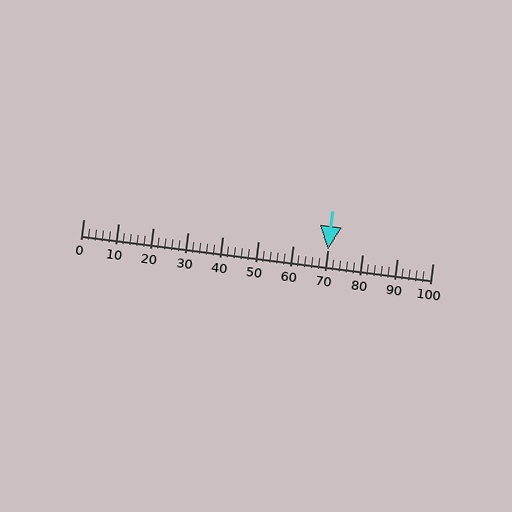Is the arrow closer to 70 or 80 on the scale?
The arrow is closer to 70.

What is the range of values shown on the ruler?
The ruler shows values from 0 to 100.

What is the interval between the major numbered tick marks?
The major tick marks are spaced 10 units apart.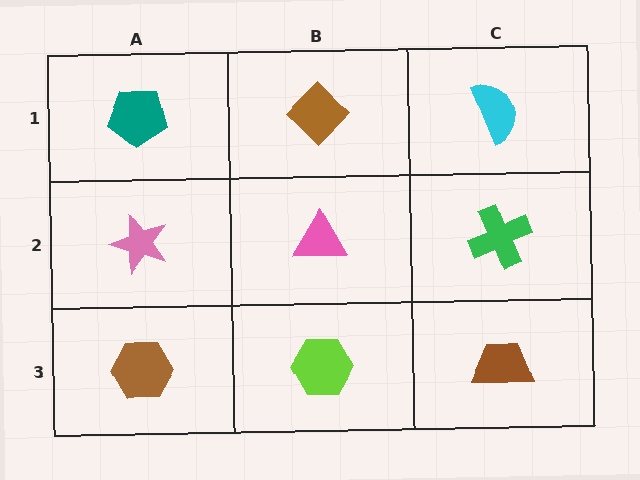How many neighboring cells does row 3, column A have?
2.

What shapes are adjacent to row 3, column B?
A pink triangle (row 2, column B), a brown hexagon (row 3, column A), a brown trapezoid (row 3, column C).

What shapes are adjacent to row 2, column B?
A brown diamond (row 1, column B), a lime hexagon (row 3, column B), a pink star (row 2, column A), a green cross (row 2, column C).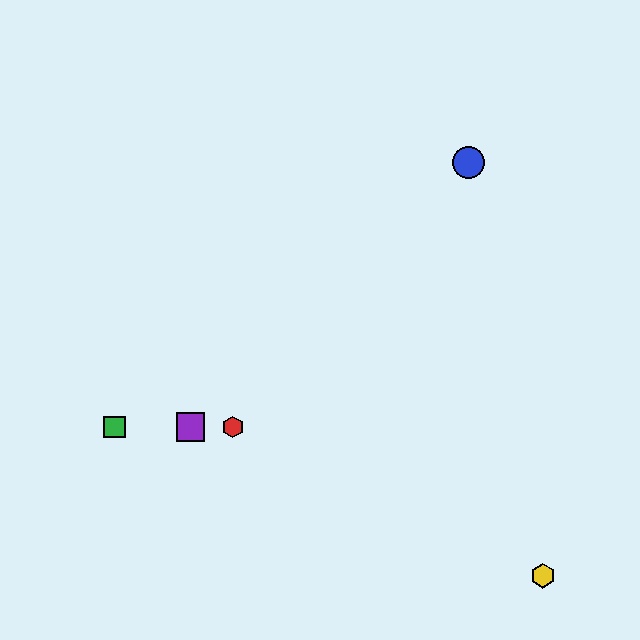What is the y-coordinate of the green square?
The green square is at y≈427.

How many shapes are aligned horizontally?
3 shapes (the red hexagon, the green square, the purple square) are aligned horizontally.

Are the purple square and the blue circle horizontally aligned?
No, the purple square is at y≈427 and the blue circle is at y≈163.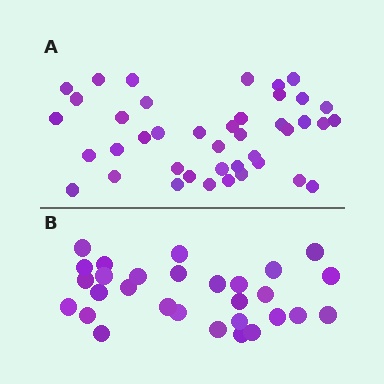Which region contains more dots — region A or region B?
Region A (the top region) has more dots.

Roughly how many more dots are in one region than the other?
Region A has roughly 12 or so more dots than region B.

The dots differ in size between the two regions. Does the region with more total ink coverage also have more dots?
No. Region B has more total ink coverage because its dots are larger, but region A actually contains more individual dots. Total area can be misleading — the number of items is what matters here.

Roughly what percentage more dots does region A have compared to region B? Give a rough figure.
About 40% more.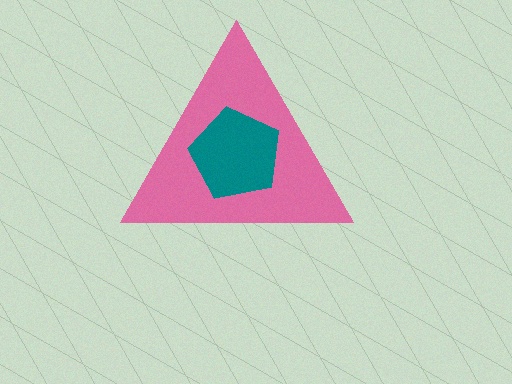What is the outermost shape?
The pink triangle.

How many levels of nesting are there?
2.